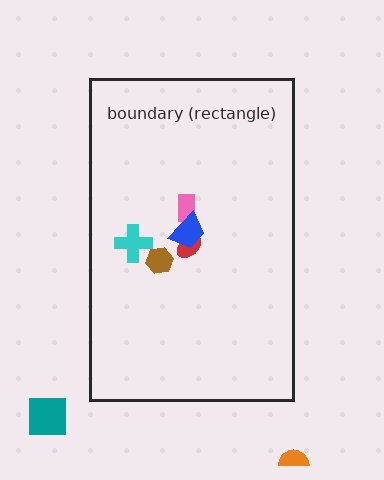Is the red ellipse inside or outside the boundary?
Inside.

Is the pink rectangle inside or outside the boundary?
Inside.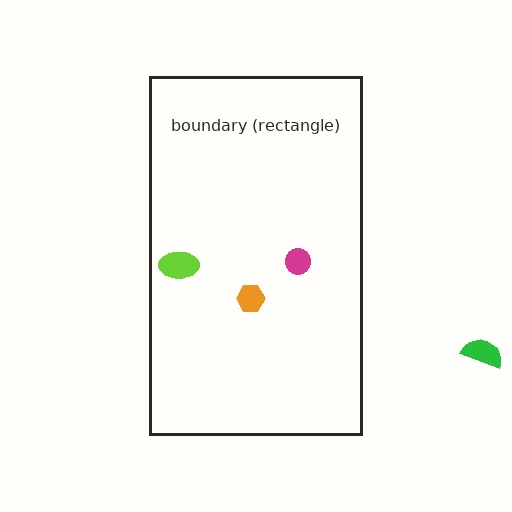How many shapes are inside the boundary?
3 inside, 1 outside.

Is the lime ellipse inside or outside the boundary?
Inside.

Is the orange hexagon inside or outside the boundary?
Inside.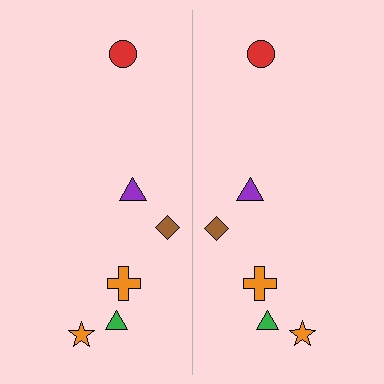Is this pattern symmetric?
Yes, this pattern has bilateral (reflection) symmetry.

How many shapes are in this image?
There are 12 shapes in this image.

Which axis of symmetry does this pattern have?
The pattern has a vertical axis of symmetry running through the center of the image.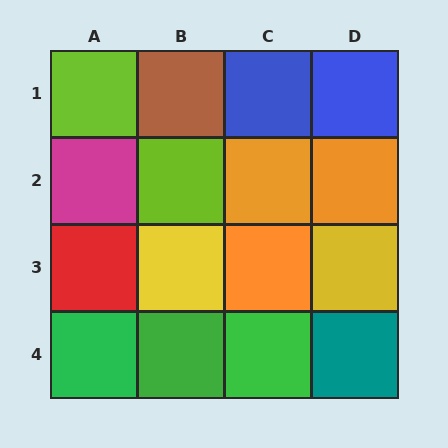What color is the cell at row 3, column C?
Orange.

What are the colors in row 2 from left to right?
Magenta, lime, orange, orange.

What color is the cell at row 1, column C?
Blue.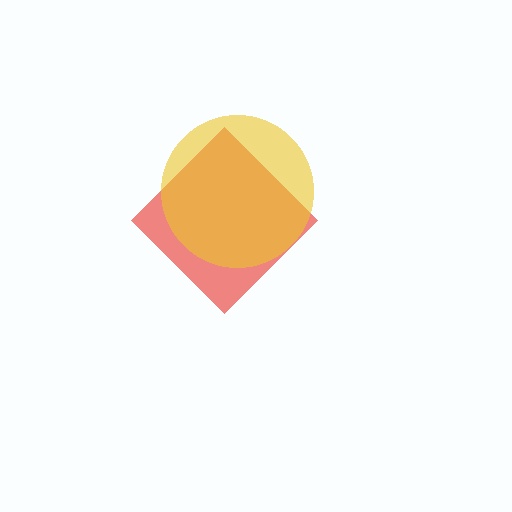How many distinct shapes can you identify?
There are 2 distinct shapes: a red diamond, a yellow circle.